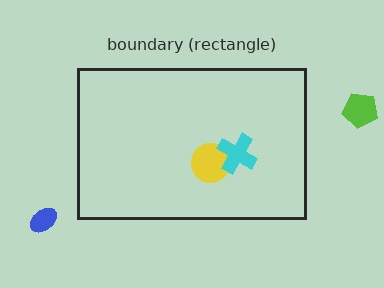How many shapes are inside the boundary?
2 inside, 2 outside.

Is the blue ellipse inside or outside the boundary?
Outside.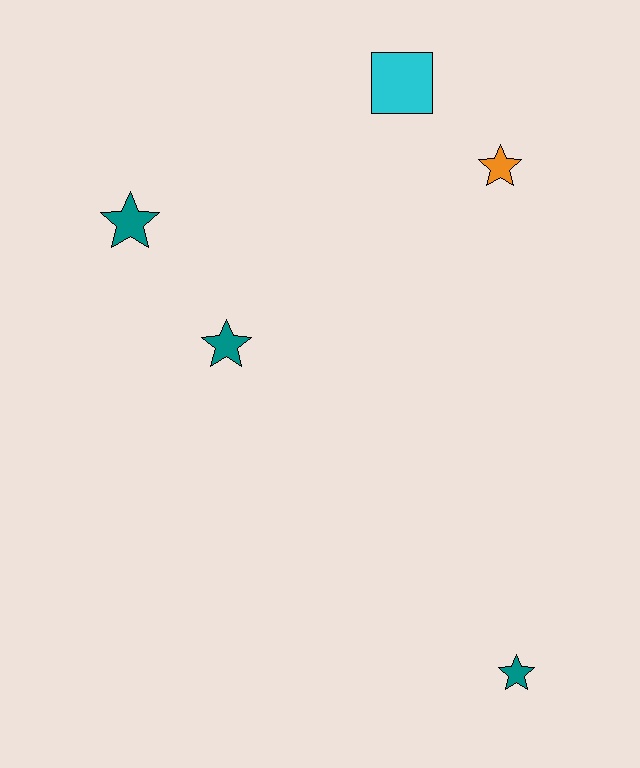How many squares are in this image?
There is 1 square.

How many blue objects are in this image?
There are no blue objects.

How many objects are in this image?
There are 5 objects.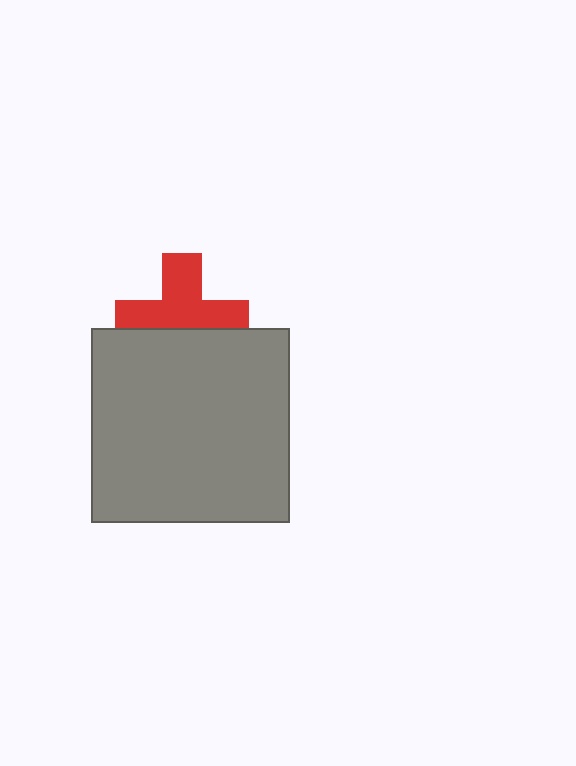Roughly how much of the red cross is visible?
About half of it is visible (roughly 61%).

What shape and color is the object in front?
The object in front is a gray rectangle.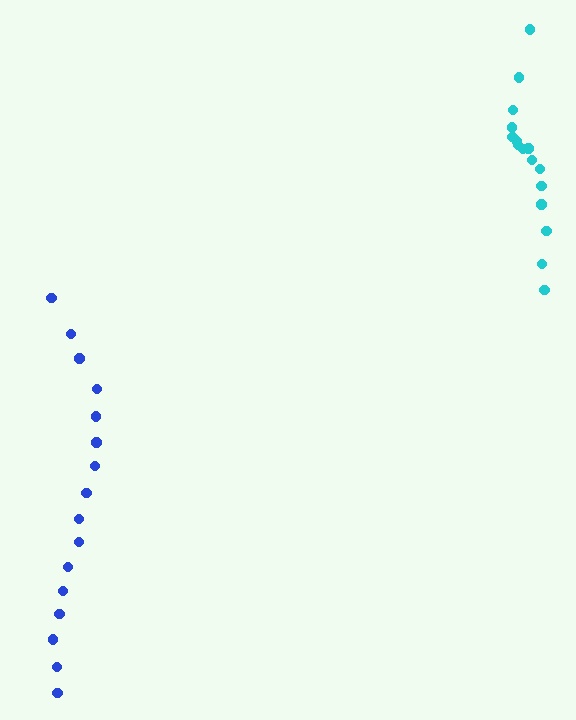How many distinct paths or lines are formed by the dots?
There are 2 distinct paths.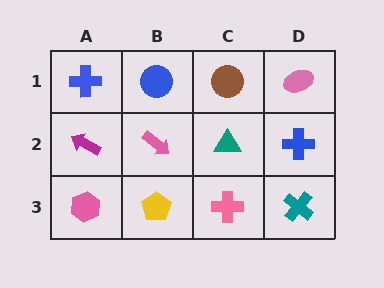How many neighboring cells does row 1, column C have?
3.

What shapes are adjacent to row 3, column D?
A blue cross (row 2, column D), a pink cross (row 3, column C).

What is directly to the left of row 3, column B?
A pink hexagon.